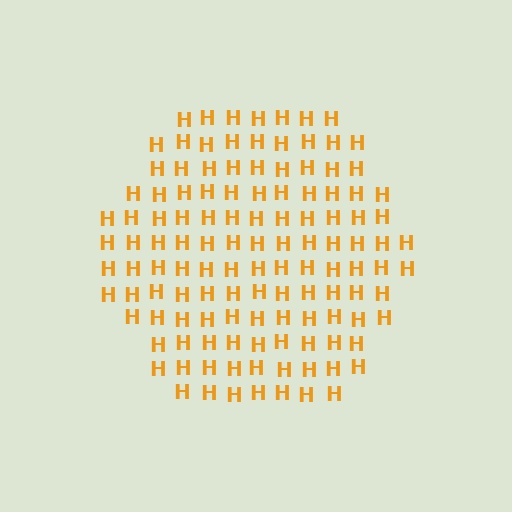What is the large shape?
The large shape is a hexagon.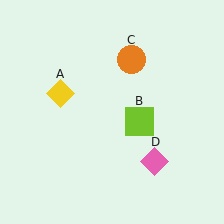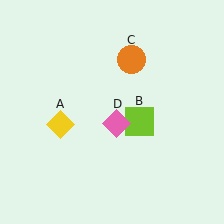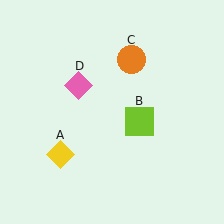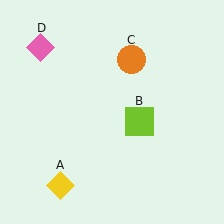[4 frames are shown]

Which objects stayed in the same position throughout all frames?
Lime square (object B) and orange circle (object C) remained stationary.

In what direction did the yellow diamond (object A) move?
The yellow diamond (object A) moved down.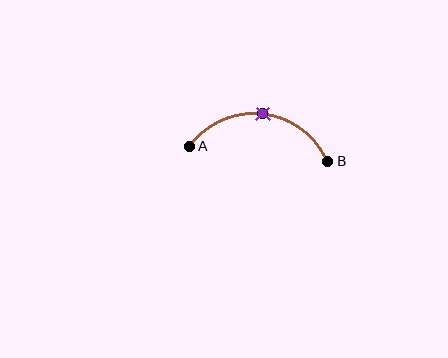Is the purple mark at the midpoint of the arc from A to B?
Yes. The purple mark lies on the arc at equal arc-length from both A and B — it is the arc midpoint.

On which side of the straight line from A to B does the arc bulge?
The arc bulges above the straight line connecting A and B.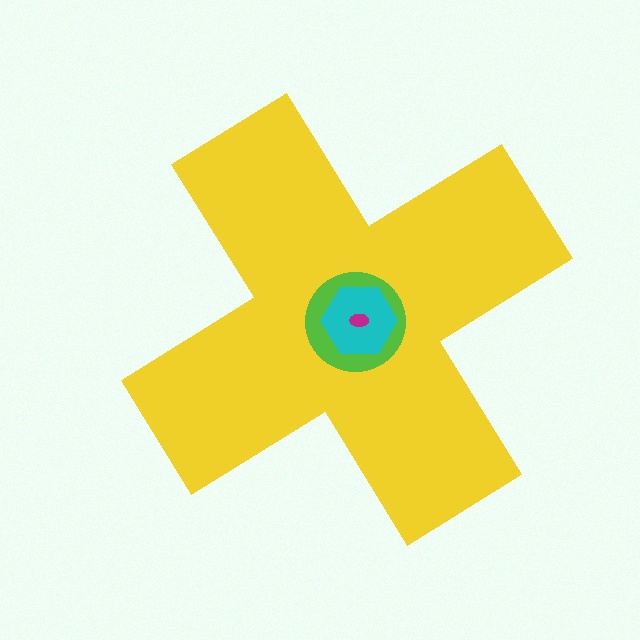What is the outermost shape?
The yellow cross.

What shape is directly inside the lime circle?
The cyan hexagon.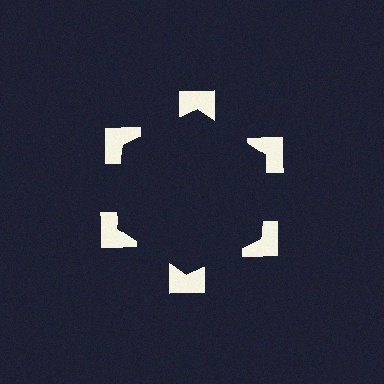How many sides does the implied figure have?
6 sides.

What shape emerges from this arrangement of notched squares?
An illusory hexagon — its edges are inferred from the aligned wedge cuts in the notched squares, not physically drawn.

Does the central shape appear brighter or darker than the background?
It typically appears slightly darker than the background, even though no actual brightness change is drawn.